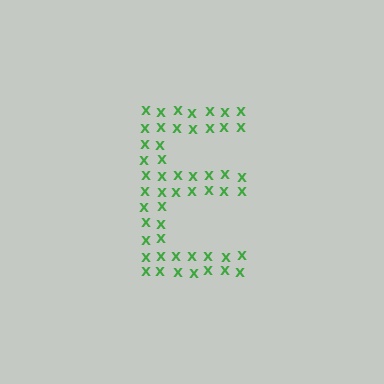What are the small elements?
The small elements are letter X's.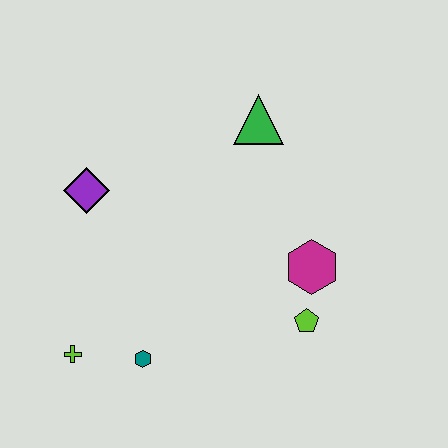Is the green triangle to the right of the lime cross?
Yes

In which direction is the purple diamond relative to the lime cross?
The purple diamond is above the lime cross.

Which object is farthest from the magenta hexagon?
The lime cross is farthest from the magenta hexagon.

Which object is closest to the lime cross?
The teal hexagon is closest to the lime cross.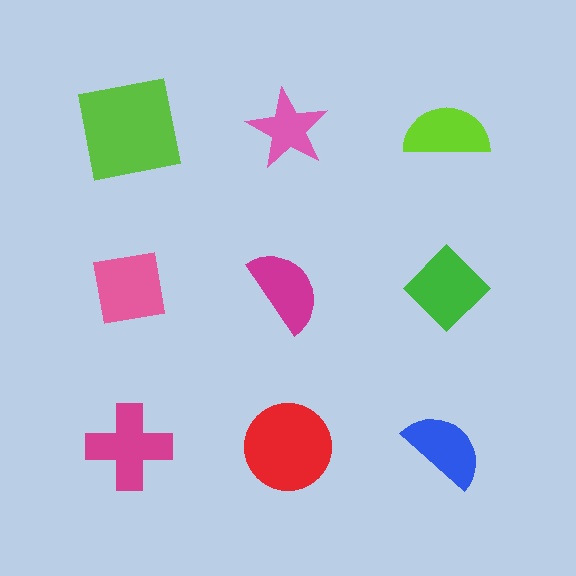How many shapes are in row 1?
3 shapes.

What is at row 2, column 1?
A pink square.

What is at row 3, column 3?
A blue semicircle.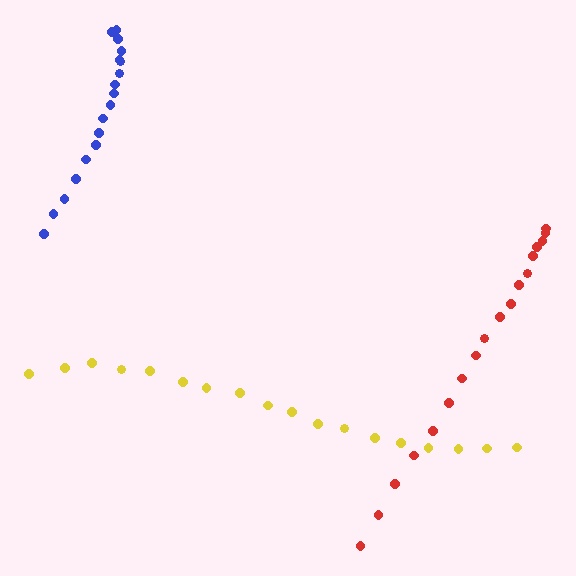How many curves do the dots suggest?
There are 3 distinct paths.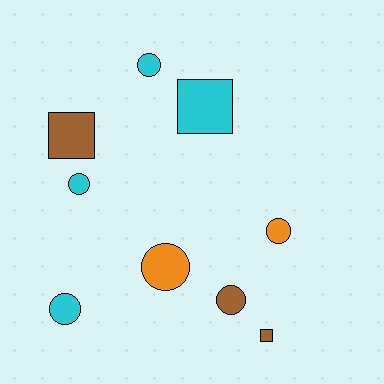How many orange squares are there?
There are no orange squares.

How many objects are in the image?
There are 9 objects.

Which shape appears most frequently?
Circle, with 6 objects.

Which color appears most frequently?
Cyan, with 4 objects.